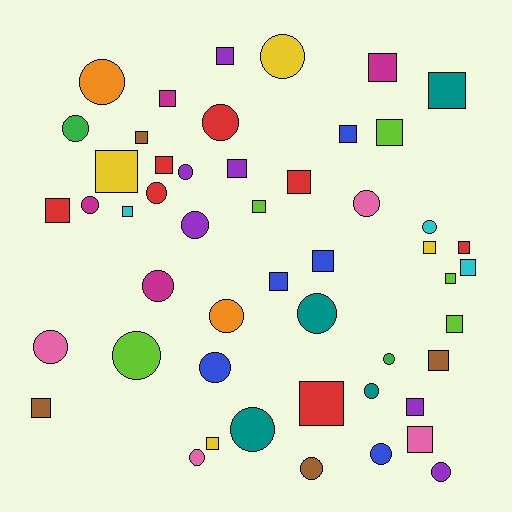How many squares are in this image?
There are 27 squares.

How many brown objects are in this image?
There are 4 brown objects.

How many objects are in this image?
There are 50 objects.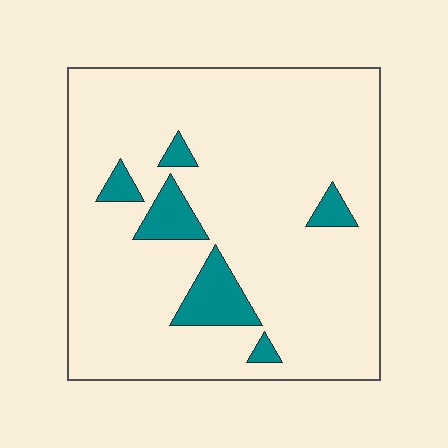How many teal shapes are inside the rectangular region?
6.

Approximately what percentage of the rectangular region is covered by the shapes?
Approximately 10%.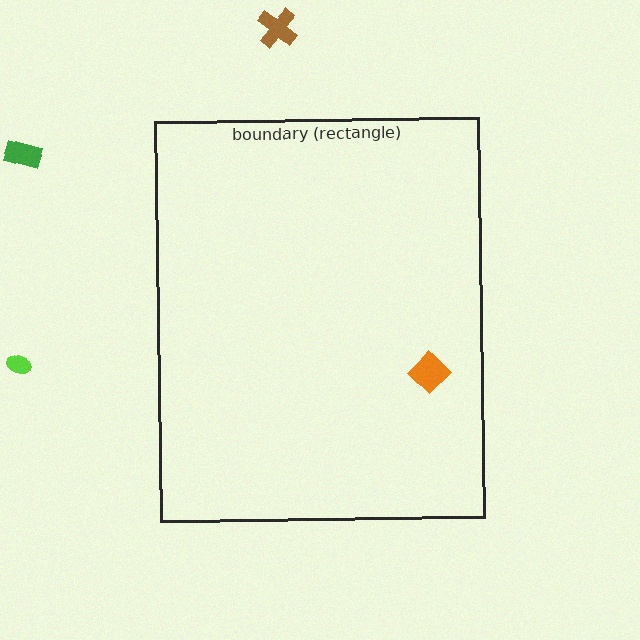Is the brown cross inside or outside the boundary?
Outside.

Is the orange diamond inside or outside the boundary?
Inside.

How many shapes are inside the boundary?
1 inside, 3 outside.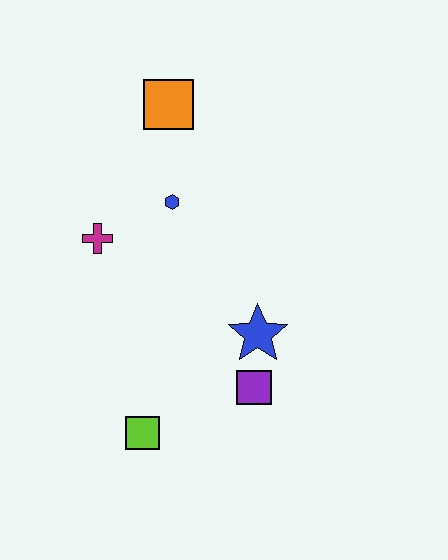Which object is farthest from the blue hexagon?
The lime square is farthest from the blue hexagon.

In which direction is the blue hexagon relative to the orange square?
The blue hexagon is below the orange square.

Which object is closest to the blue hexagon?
The magenta cross is closest to the blue hexagon.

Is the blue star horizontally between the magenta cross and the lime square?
No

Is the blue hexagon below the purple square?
No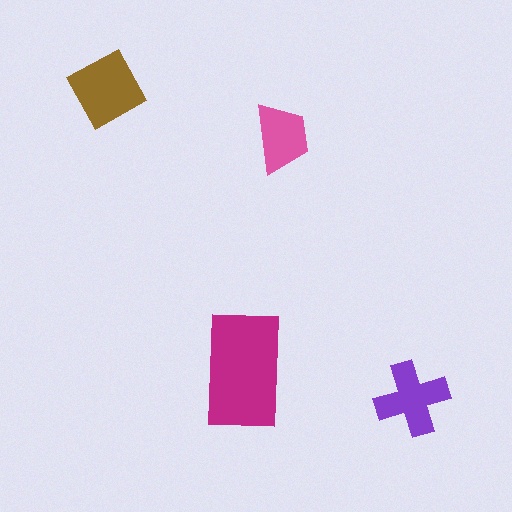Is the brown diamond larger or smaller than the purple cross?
Larger.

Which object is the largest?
The magenta rectangle.